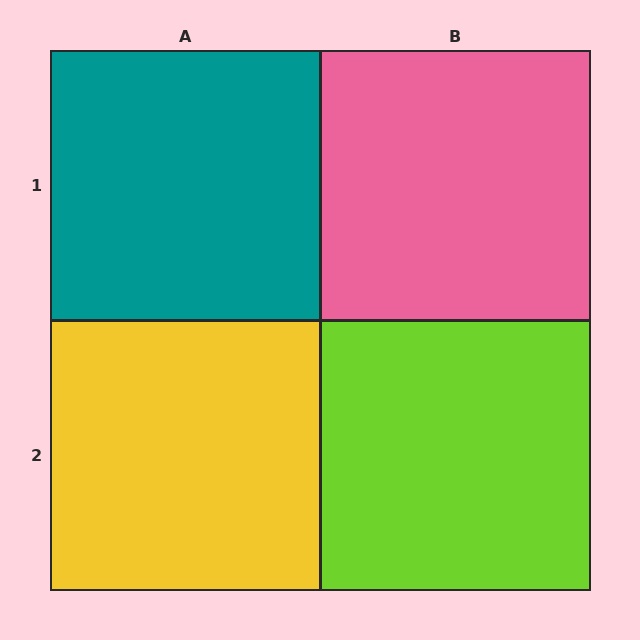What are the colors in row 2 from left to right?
Yellow, lime.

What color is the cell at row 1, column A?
Teal.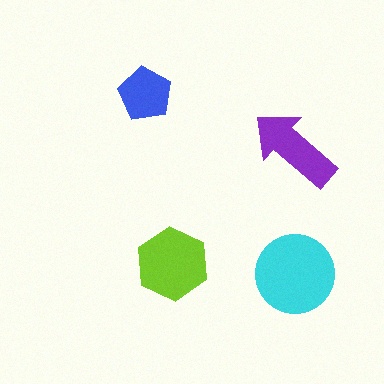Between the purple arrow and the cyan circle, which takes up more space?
The cyan circle.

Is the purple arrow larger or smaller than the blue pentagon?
Larger.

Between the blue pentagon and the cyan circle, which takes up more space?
The cyan circle.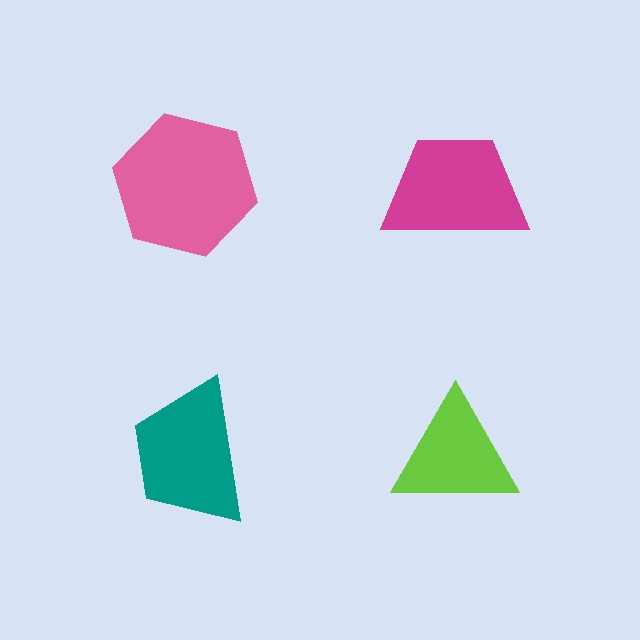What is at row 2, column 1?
A teal trapezoid.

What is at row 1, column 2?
A magenta trapezoid.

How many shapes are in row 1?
2 shapes.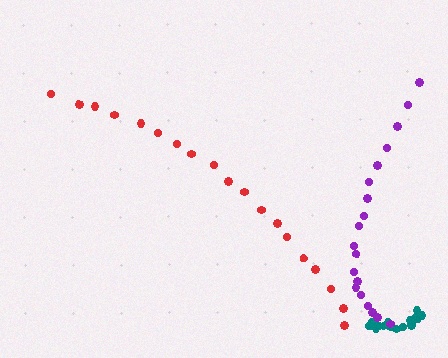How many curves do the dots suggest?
There are 3 distinct paths.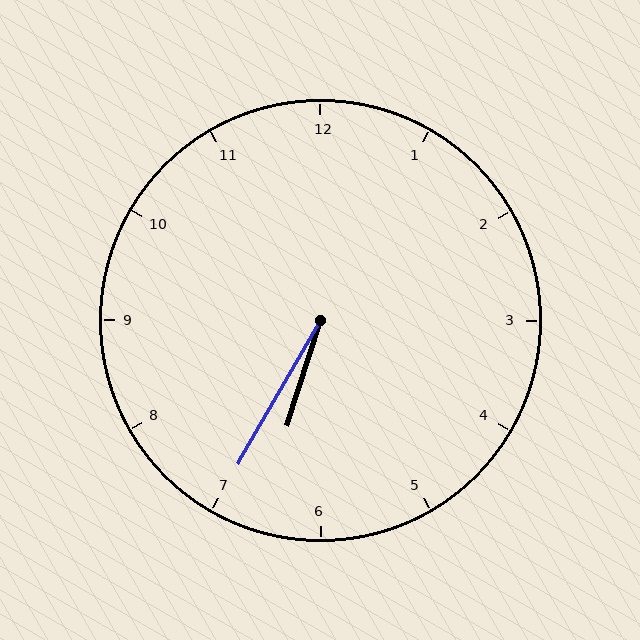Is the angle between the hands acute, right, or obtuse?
It is acute.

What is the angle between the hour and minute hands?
Approximately 12 degrees.